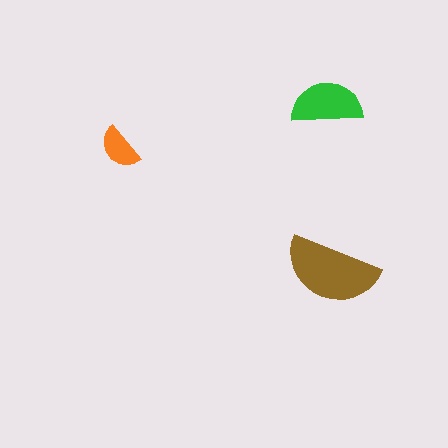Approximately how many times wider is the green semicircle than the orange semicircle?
About 1.5 times wider.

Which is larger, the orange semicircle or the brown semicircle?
The brown one.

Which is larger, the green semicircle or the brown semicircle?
The brown one.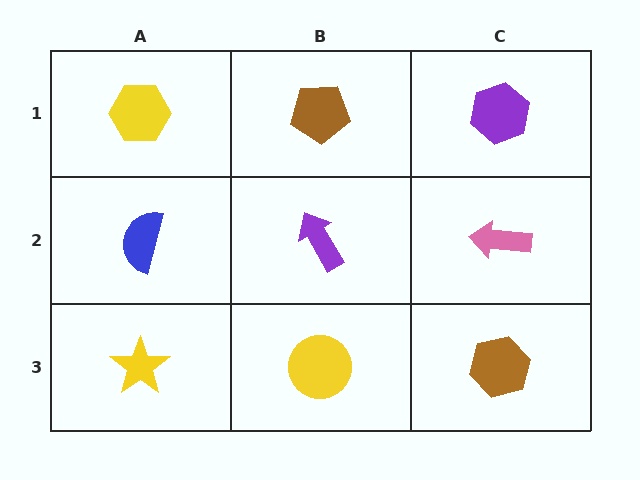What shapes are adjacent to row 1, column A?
A blue semicircle (row 2, column A), a brown pentagon (row 1, column B).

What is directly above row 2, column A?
A yellow hexagon.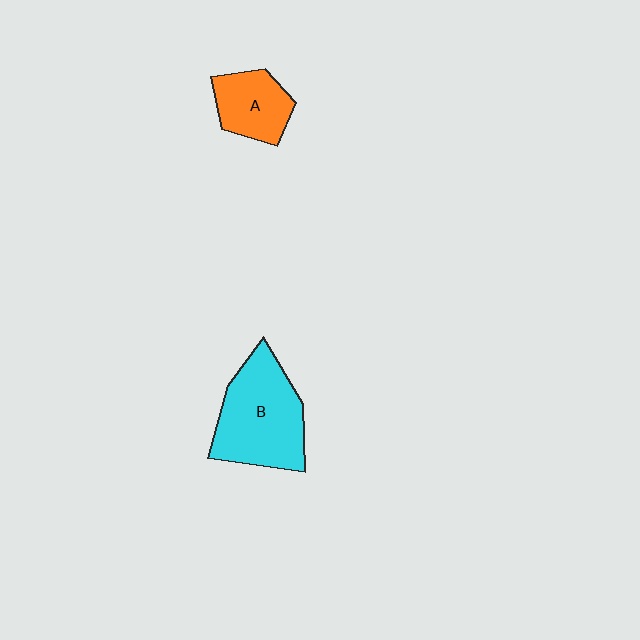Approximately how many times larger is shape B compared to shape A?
Approximately 1.9 times.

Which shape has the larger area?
Shape B (cyan).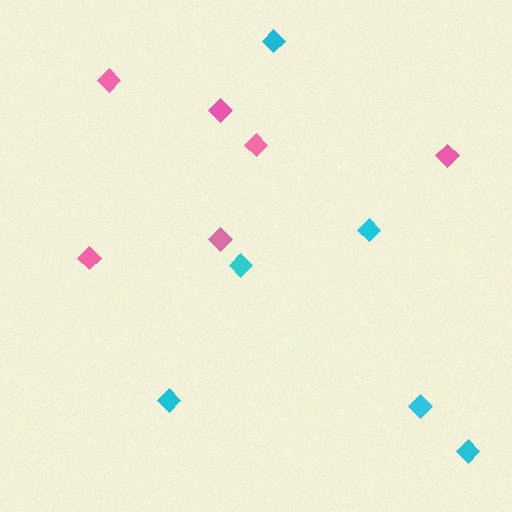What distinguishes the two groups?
There are 2 groups: one group of cyan diamonds (6) and one group of pink diamonds (6).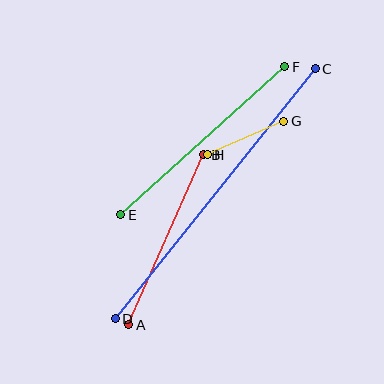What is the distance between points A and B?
The distance is approximately 186 pixels.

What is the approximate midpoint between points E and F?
The midpoint is at approximately (203, 141) pixels.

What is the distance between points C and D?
The distance is approximately 320 pixels.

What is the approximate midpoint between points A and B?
The midpoint is at approximately (166, 240) pixels.